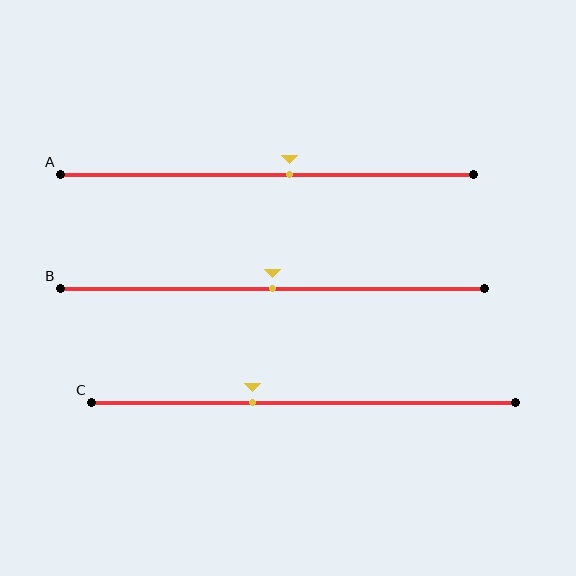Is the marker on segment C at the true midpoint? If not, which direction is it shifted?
No, the marker on segment C is shifted to the left by about 12% of the segment length.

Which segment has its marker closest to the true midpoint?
Segment B has its marker closest to the true midpoint.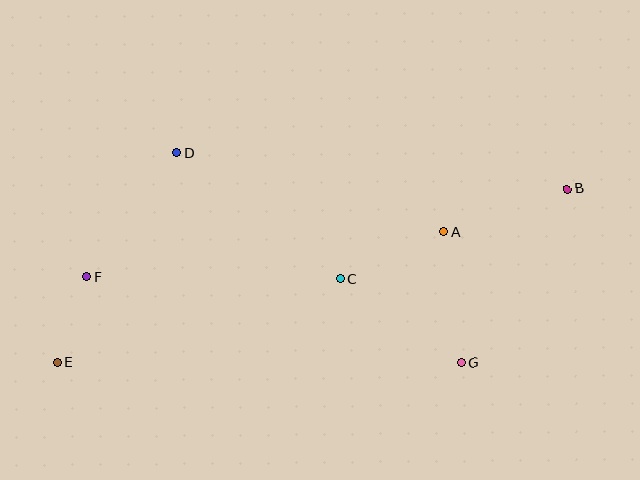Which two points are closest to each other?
Points E and F are closest to each other.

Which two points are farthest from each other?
Points B and E are farthest from each other.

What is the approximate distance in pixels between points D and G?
The distance between D and G is approximately 353 pixels.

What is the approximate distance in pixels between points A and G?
The distance between A and G is approximately 132 pixels.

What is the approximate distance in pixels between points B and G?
The distance between B and G is approximately 203 pixels.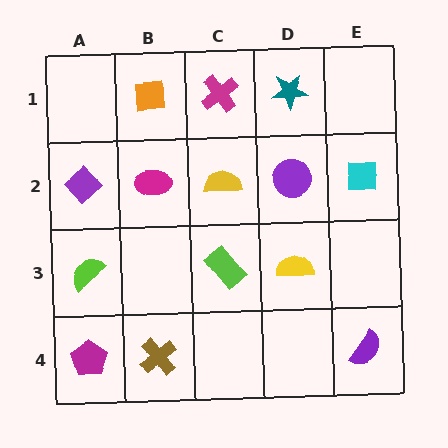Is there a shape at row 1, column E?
No, that cell is empty.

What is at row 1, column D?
A teal star.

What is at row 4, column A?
A magenta pentagon.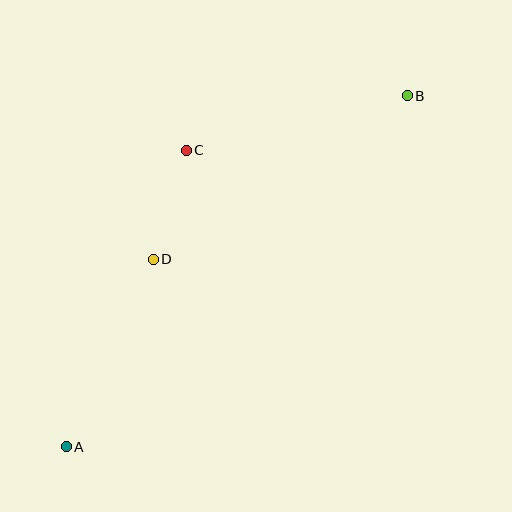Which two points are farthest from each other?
Points A and B are farthest from each other.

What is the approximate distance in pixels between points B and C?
The distance between B and C is approximately 227 pixels.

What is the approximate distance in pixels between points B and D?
The distance between B and D is approximately 302 pixels.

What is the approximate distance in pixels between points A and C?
The distance between A and C is approximately 320 pixels.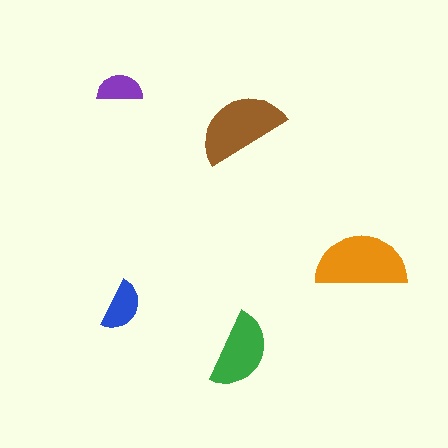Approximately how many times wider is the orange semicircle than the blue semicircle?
About 2 times wider.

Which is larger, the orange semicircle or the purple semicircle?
The orange one.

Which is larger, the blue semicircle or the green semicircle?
The green one.